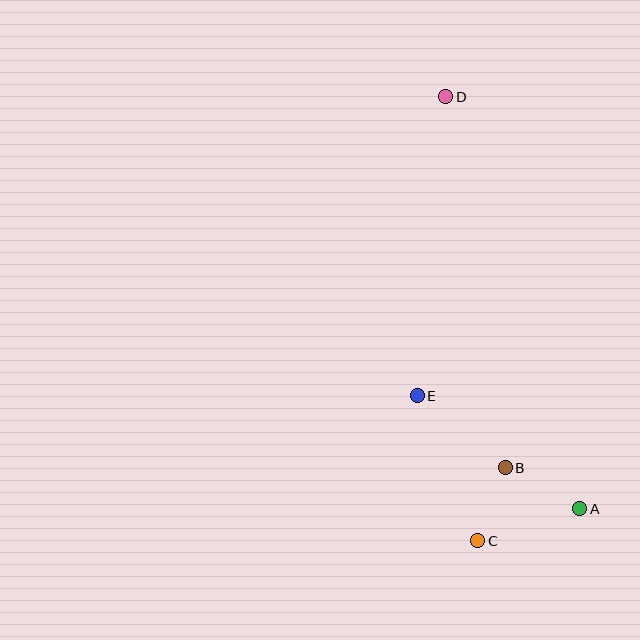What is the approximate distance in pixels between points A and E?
The distance between A and E is approximately 198 pixels.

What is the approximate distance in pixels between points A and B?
The distance between A and B is approximately 85 pixels.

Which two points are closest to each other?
Points B and C are closest to each other.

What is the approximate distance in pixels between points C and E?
The distance between C and E is approximately 157 pixels.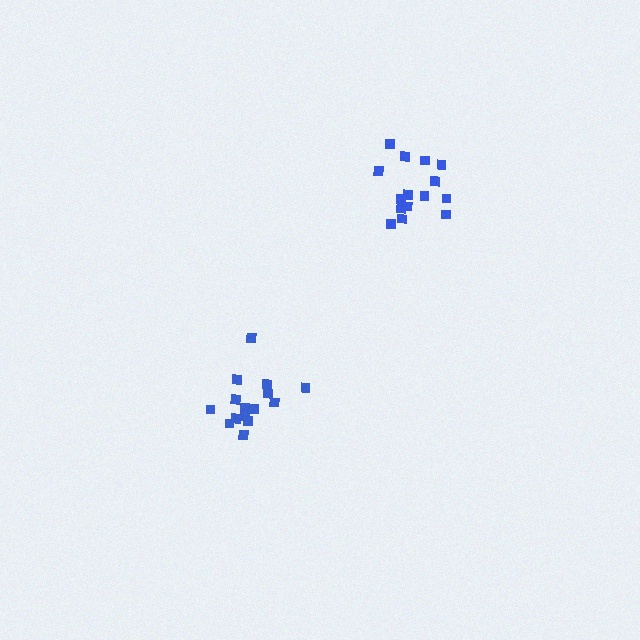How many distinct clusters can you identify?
There are 2 distinct clusters.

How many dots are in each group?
Group 1: 15 dots, Group 2: 15 dots (30 total).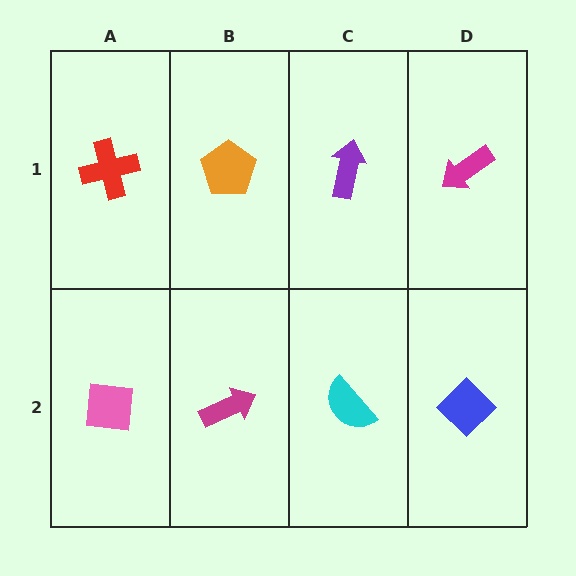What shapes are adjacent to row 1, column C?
A cyan semicircle (row 2, column C), an orange pentagon (row 1, column B), a magenta arrow (row 1, column D).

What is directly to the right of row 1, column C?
A magenta arrow.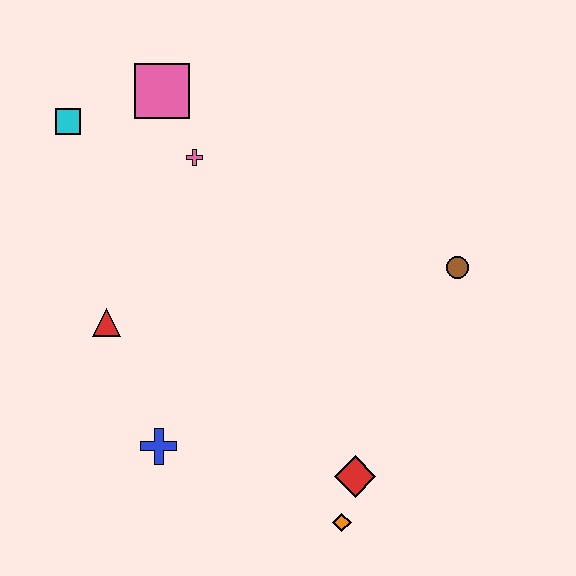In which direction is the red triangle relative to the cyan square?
The red triangle is below the cyan square.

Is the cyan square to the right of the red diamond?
No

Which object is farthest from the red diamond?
The cyan square is farthest from the red diamond.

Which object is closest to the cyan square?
The pink square is closest to the cyan square.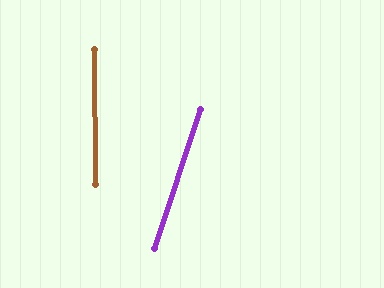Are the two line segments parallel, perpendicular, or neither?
Neither parallel nor perpendicular — they differ by about 19°.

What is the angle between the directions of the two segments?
Approximately 19 degrees.